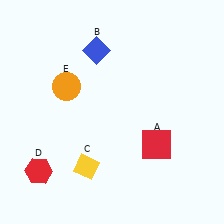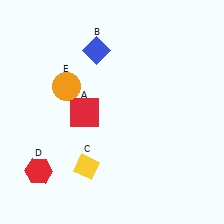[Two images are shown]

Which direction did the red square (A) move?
The red square (A) moved left.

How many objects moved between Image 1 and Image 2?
1 object moved between the two images.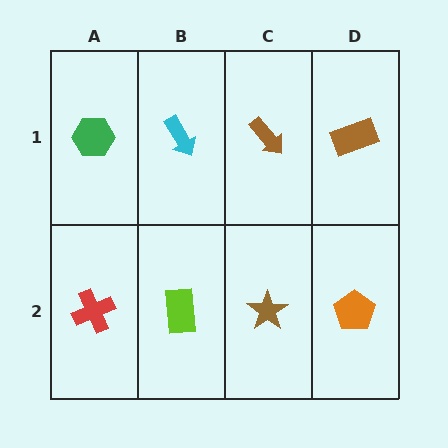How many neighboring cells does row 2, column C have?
3.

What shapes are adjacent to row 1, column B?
A lime rectangle (row 2, column B), a green hexagon (row 1, column A), a brown arrow (row 1, column C).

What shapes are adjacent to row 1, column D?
An orange pentagon (row 2, column D), a brown arrow (row 1, column C).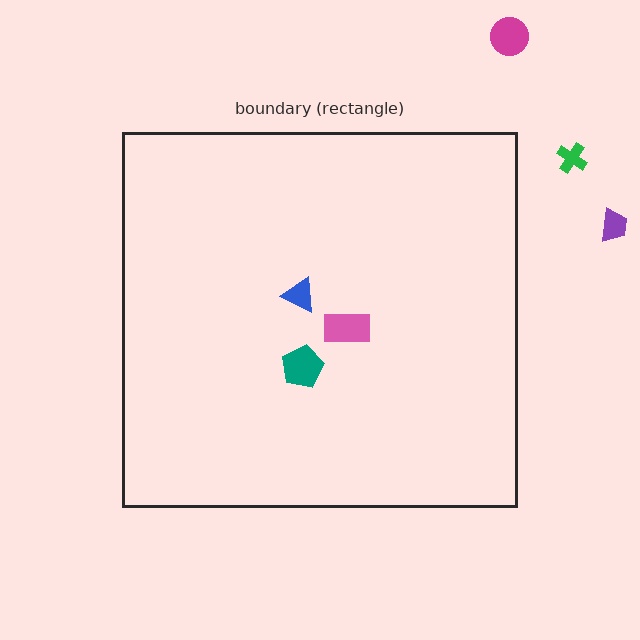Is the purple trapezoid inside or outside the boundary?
Outside.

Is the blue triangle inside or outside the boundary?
Inside.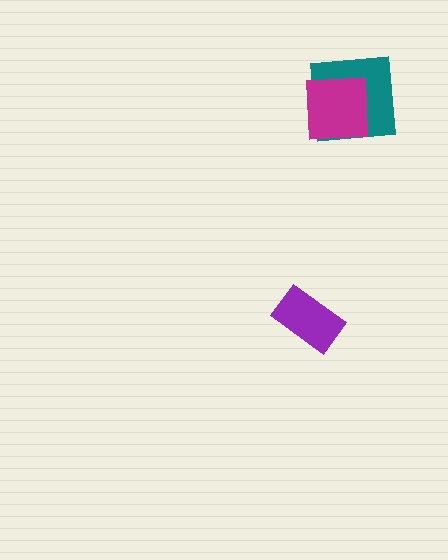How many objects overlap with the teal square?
1 object overlaps with the teal square.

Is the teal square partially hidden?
Yes, it is partially covered by another shape.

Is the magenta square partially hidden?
No, no other shape covers it.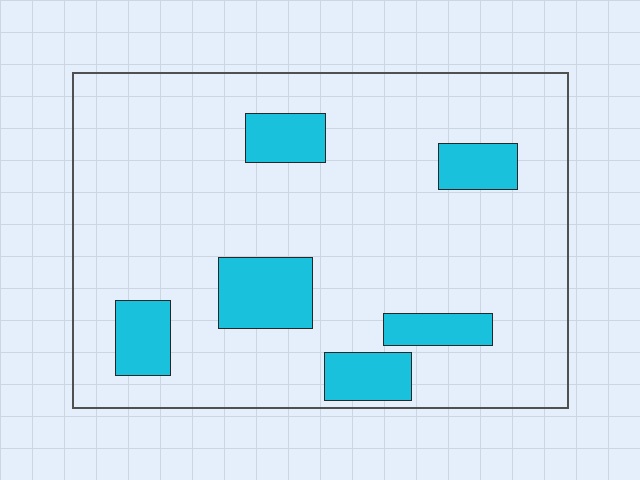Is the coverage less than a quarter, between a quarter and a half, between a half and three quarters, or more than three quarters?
Less than a quarter.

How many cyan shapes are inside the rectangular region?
6.